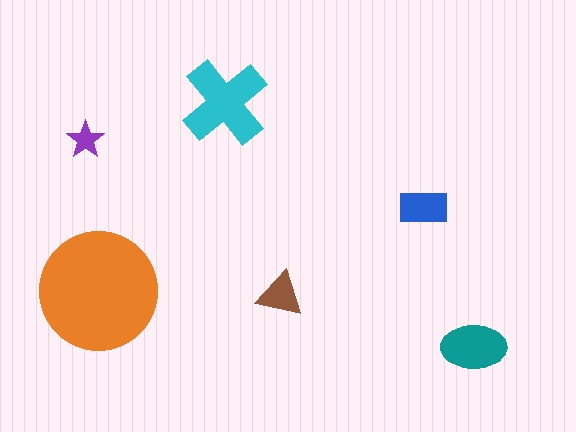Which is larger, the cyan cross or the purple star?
The cyan cross.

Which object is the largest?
The orange circle.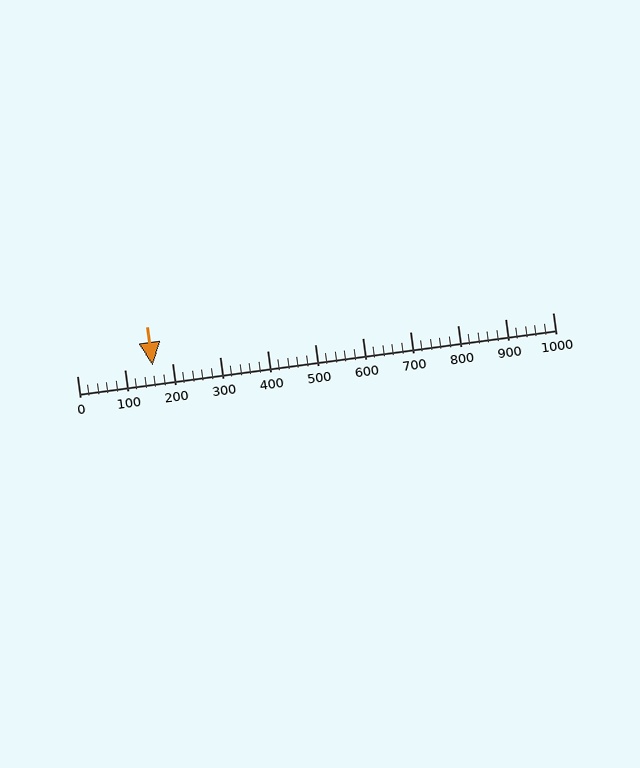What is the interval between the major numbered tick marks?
The major tick marks are spaced 100 units apart.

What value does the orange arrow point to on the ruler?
The orange arrow points to approximately 160.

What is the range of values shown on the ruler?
The ruler shows values from 0 to 1000.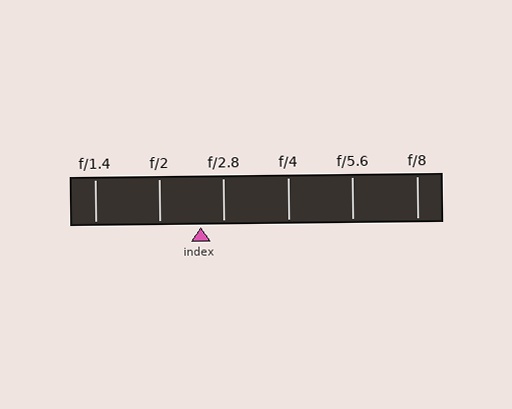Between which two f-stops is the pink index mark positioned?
The index mark is between f/2 and f/2.8.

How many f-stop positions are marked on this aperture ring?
There are 6 f-stop positions marked.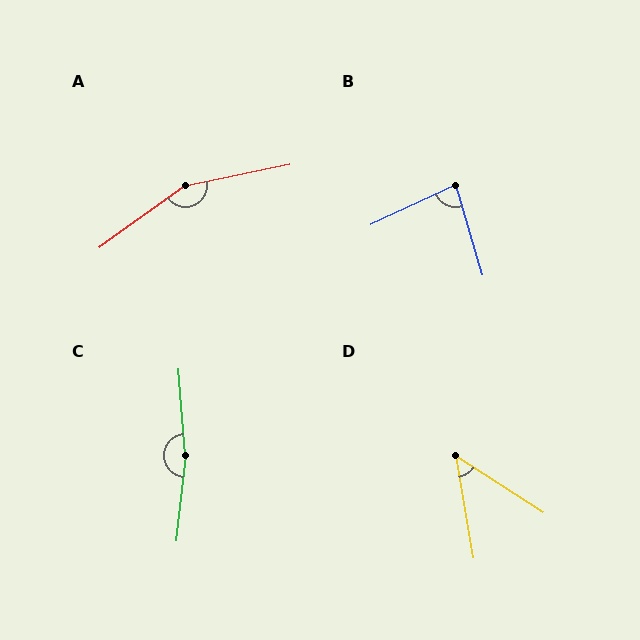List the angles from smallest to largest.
D (48°), B (81°), A (156°), C (170°).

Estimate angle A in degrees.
Approximately 156 degrees.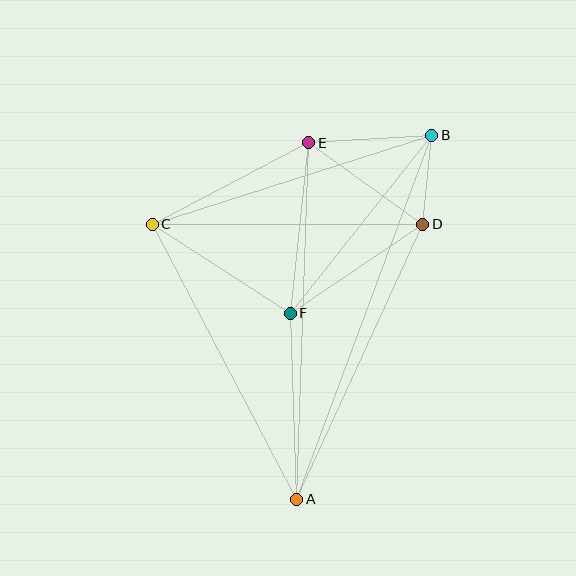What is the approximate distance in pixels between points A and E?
The distance between A and E is approximately 357 pixels.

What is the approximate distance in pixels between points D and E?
The distance between D and E is approximately 140 pixels.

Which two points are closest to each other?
Points B and D are closest to each other.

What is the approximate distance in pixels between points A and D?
The distance between A and D is approximately 303 pixels.